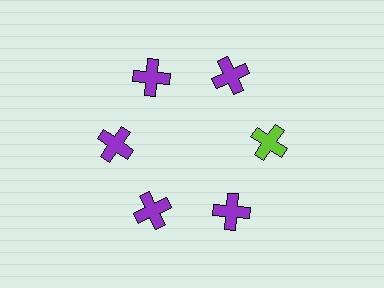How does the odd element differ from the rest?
It has a different color: lime instead of purple.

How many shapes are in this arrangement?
There are 6 shapes arranged in a ring pattern.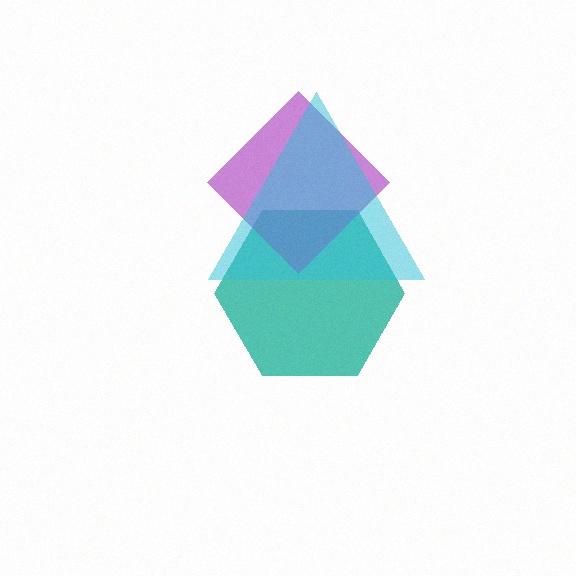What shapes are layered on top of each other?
The layered shapes are: a teal hexagon, a purple diamond, a cyan triangle.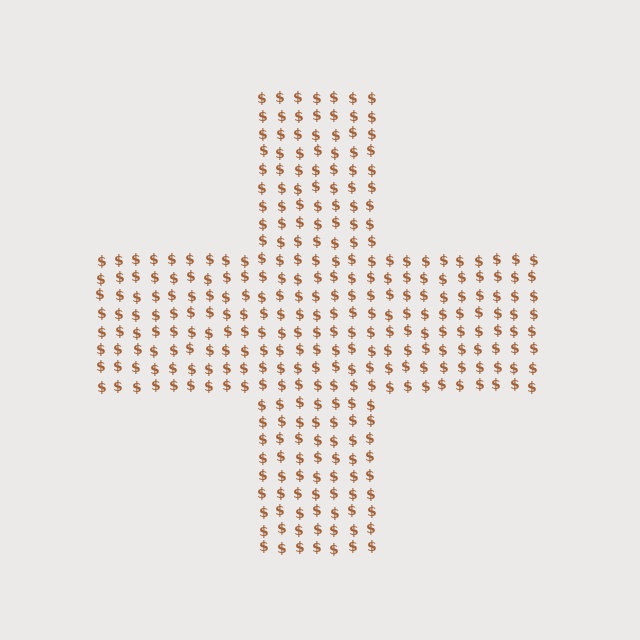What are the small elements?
The small elements are dollar signs.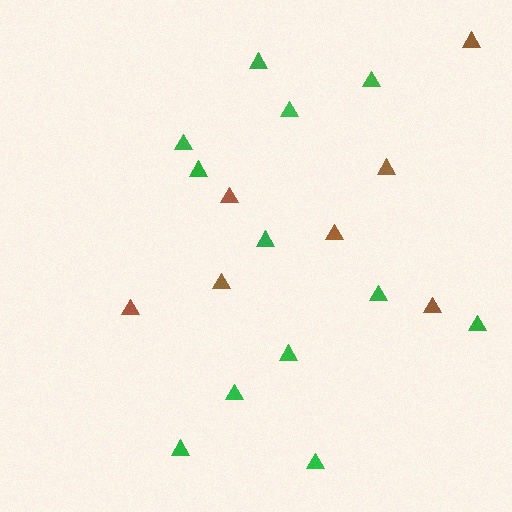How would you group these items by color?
There are 2 groups: one group of green triangles (12) and one group of brown triangles (7).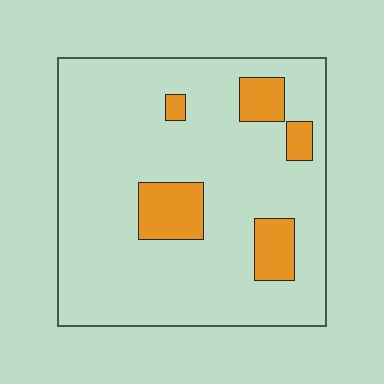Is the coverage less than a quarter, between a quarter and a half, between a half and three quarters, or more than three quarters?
Less than a quarter.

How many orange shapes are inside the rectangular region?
5.